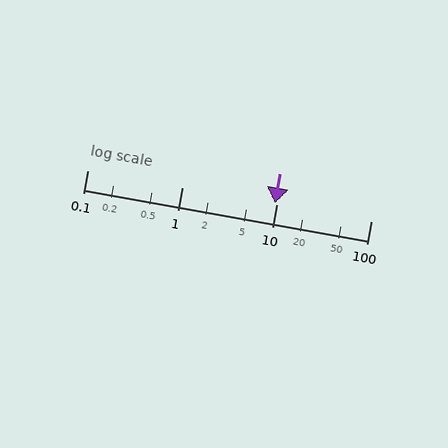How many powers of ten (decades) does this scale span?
The scale spans 3 decades, from 0.1 to 100.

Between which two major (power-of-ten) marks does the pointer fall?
The pointer is between 1 and 10.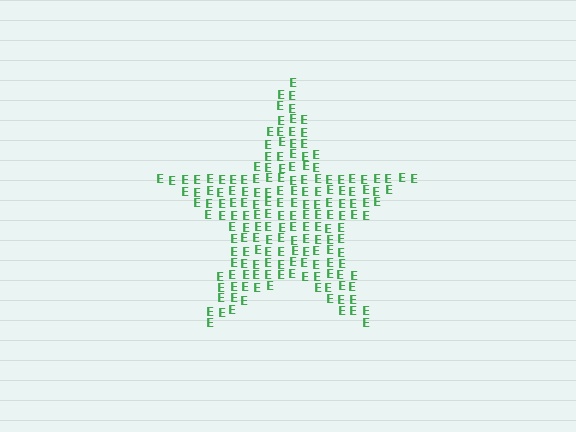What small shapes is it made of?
It is made of small letter E's.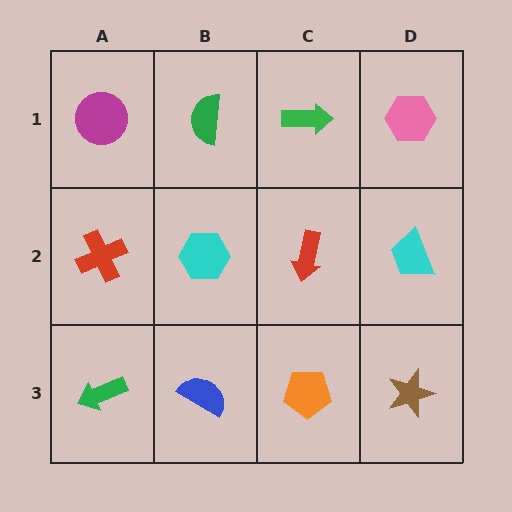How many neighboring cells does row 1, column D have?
2.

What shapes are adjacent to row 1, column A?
A red cross (row 2, column A), a green semicircle (row 1, column B).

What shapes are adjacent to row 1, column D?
A cyan trapezoid (row 2, column D), a green arrow (row 1, column C).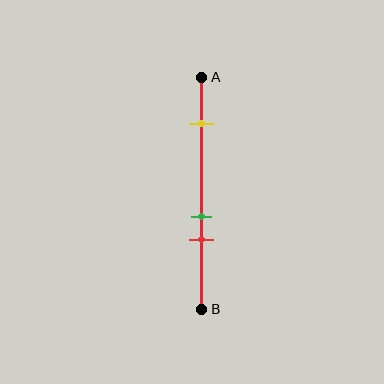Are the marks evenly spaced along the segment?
No, the marks are not evenly spaced.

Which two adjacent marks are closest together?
The green and red marks are the closest adjacent pair.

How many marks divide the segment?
There are 3 marks dividing the segment.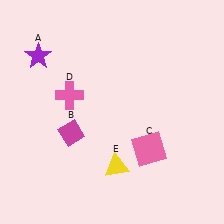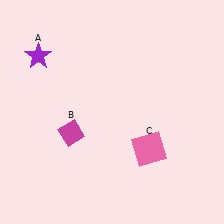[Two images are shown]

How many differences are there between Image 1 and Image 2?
There are 2 differences between the two images.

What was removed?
The yellow triangle (E), the pink cross (D) were removed in Image 2.